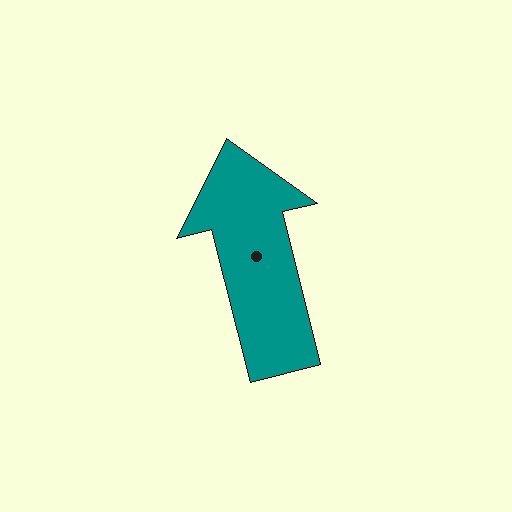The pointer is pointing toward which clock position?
Roughly 12 o'clock.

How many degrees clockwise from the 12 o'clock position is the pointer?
Approximately 346 degrees.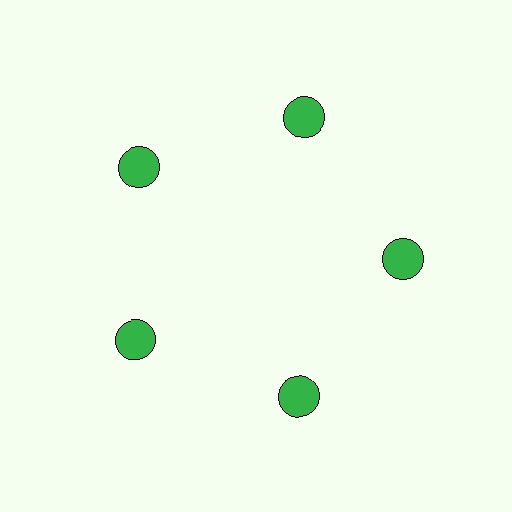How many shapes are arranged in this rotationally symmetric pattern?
There are 5 shapes, arranged in 5 groups of 1.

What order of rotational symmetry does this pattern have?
This pattern has 5-fold rotational symmetry.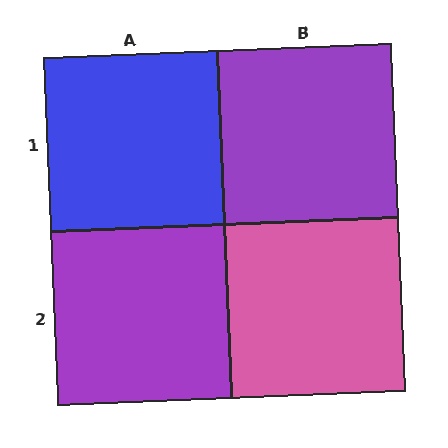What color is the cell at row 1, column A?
Blue.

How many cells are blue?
1 cell is blue.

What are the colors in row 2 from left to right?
Purple, pink.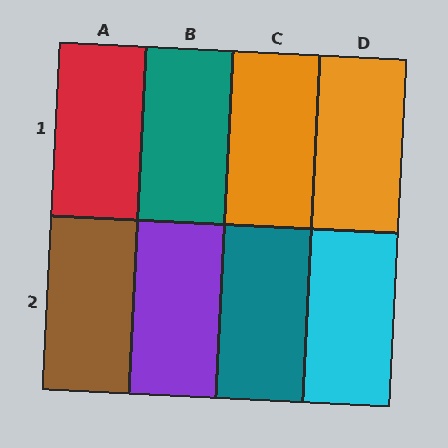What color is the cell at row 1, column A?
Red.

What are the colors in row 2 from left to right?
Brown, purple, teal, cyan.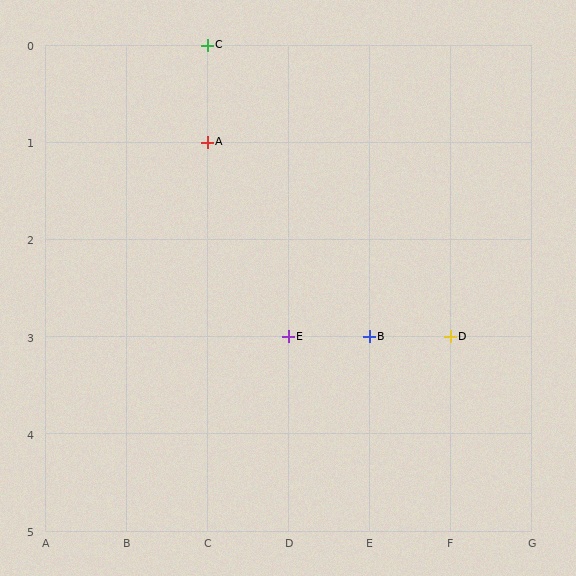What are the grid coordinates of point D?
Point D is at grid coordinates (F, 3).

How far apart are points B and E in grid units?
Points B and E are 1 column apart.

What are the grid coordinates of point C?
Point C is at grid coordinates (C, 0).